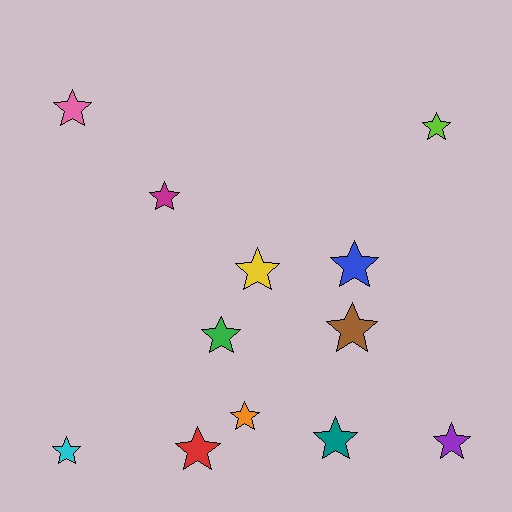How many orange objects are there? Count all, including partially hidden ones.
There is 1 orange object.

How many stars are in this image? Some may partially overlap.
There are 12 stars.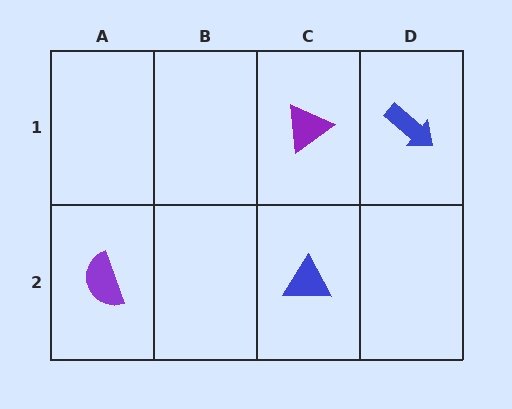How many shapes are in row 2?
2 shapes.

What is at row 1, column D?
A blue arrow.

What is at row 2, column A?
A purple semicircle.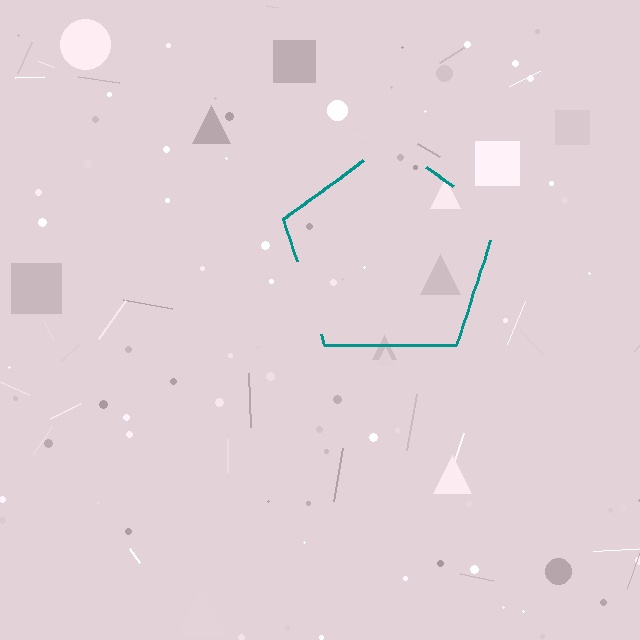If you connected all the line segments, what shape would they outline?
They would outline a pentagon.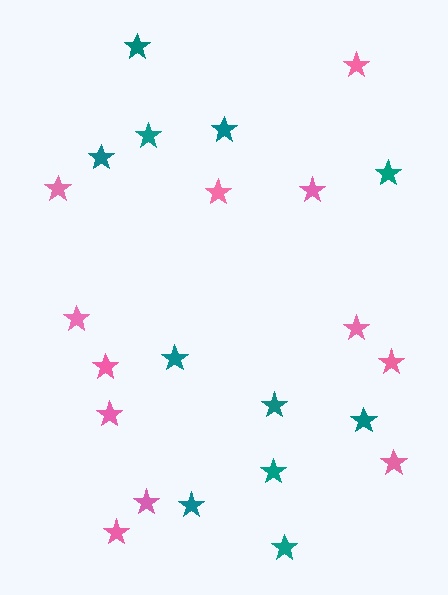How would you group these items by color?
There are 2 groups: one group of teal stars (11) and one group of pink stars (12).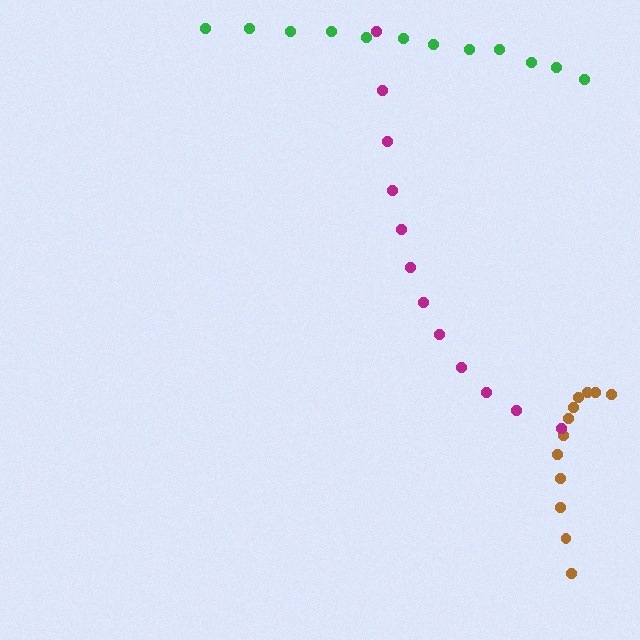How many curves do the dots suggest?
There are 3 distinct paths.